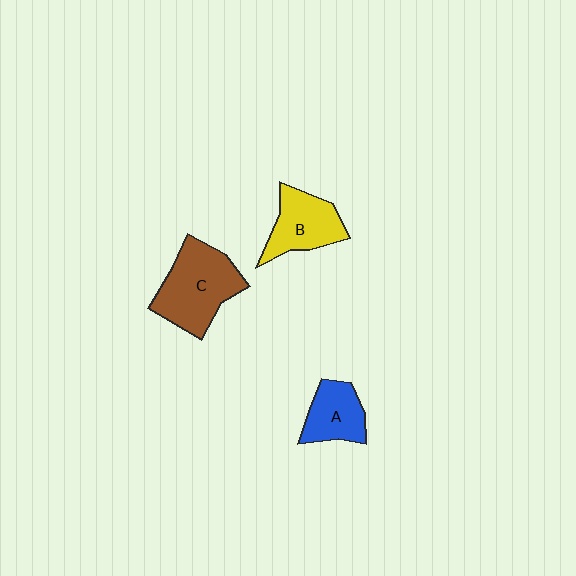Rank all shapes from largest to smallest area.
From largest to smallest: C (brown), B (yellow), A (blue).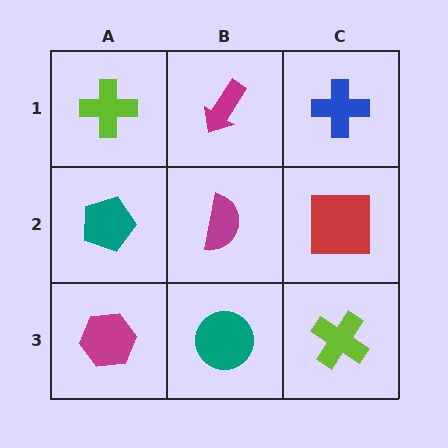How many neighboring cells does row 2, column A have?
3.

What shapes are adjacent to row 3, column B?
A magenta semicircle (row 2, column B), a magenta hexagon (row 3, column A), a lime cross (row 3, column C).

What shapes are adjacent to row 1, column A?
A teal pentagon (row 2, column A), a magenta arrow (row 1, column B).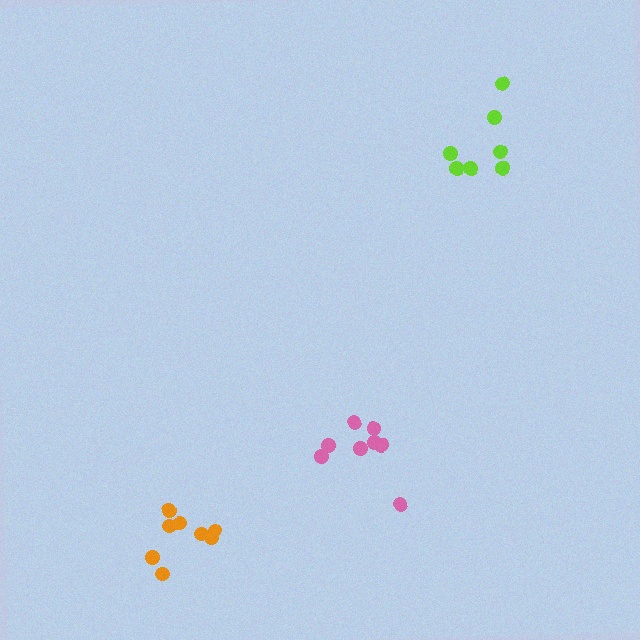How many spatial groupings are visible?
There are 3 spatial groupings.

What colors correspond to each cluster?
The clusters are colored: pink, orange, lime.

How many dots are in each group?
Group 1: 8 dots, Group 2: 8 dots, Group 3: 7 dots (23 total).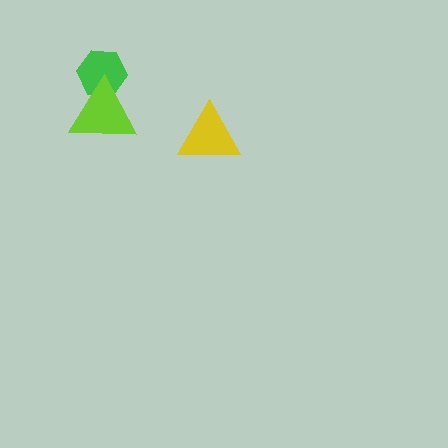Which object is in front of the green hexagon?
The lime triangle is in front of the green hexagon.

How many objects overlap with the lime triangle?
1 object overlaps with the lime triangle.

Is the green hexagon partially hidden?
Yes, it is partially covered by another shape.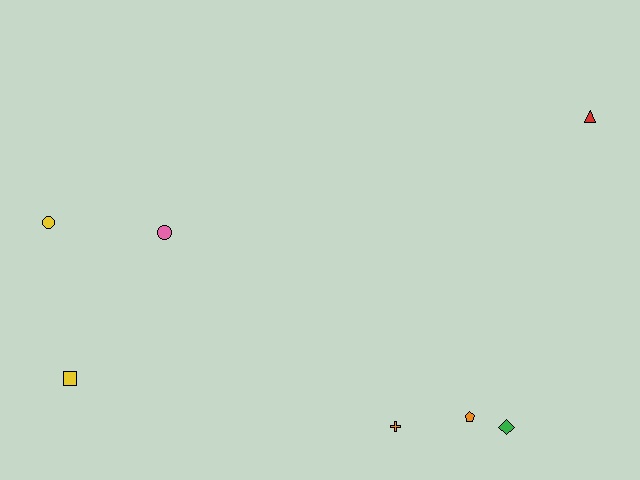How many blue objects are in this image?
There are no blue objects.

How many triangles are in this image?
There is 1 triangle.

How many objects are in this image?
There are 7 objects.